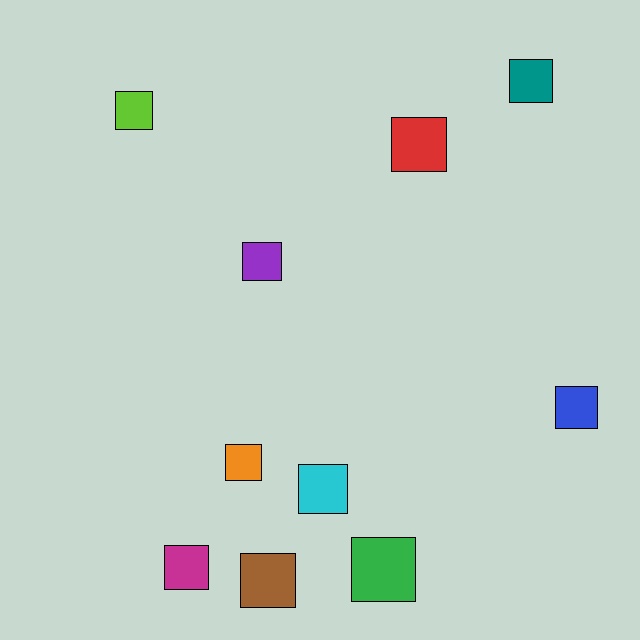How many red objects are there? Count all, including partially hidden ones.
There is 1 red object.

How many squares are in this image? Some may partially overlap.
There are 10 squares.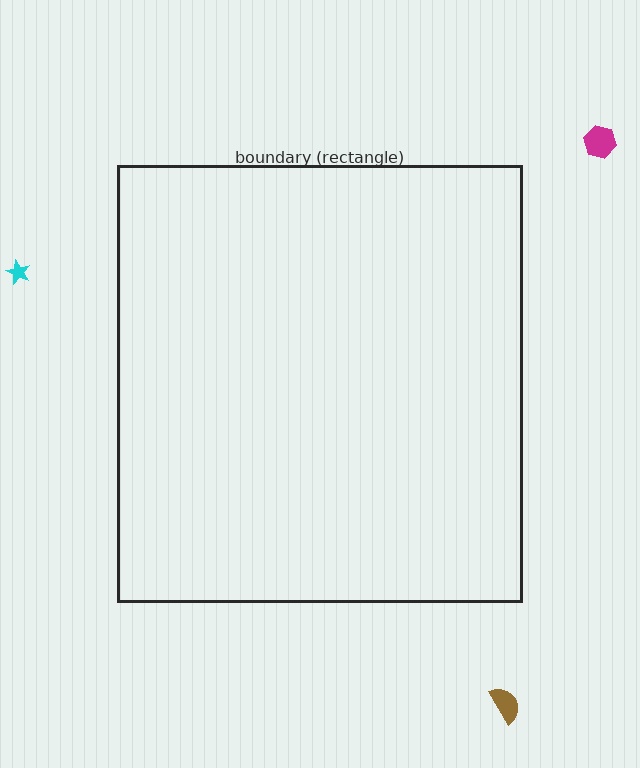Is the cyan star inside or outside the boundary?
Outside.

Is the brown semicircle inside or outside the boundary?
Outside.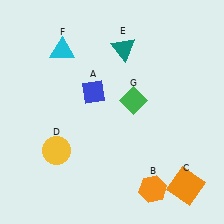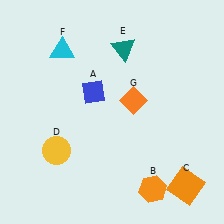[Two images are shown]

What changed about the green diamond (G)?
In Image 1, G is green. In Image 2, it changed to orange.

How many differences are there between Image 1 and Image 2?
There is 1 difference between the two images.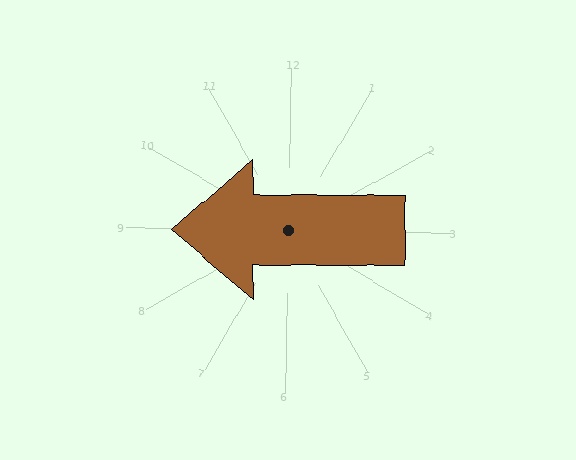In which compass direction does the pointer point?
West.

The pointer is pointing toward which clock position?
Roughly 9 o'clock.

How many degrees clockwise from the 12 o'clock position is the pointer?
Approximately 269 degrees.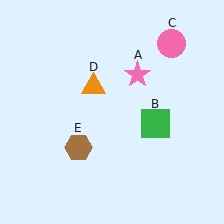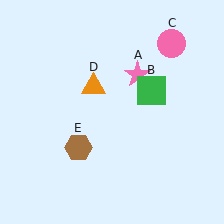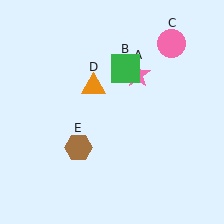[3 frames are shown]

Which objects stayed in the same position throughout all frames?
Pink star (object A) and pink circle (object C) and orange triangle (object D) and brown hexagon (object E) remained stationary.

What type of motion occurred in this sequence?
The green square (object B) rotated counterclockwise around the center of the scene.